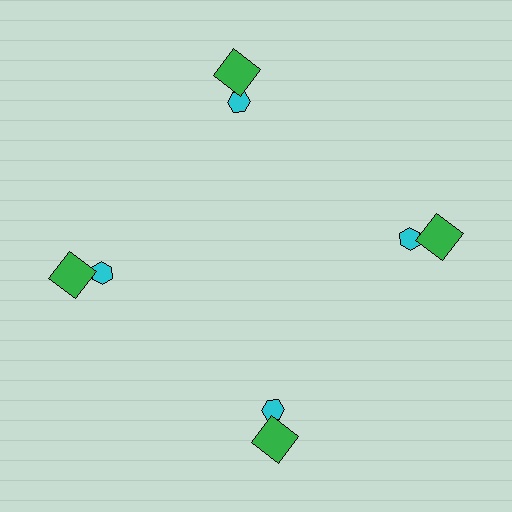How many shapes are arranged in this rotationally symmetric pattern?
There are 8 shapes, arranged in 4 groups of 2.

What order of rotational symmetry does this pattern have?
This pattern has 4-fold rotational symmetry.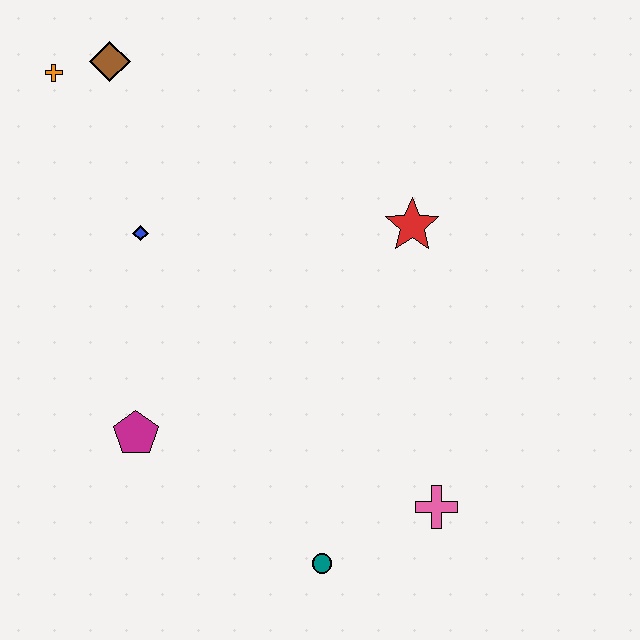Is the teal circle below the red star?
Yes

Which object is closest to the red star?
The blue diamond is closest to the red star.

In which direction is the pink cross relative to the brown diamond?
The pink cross is below the brown diamond.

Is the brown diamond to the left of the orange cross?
No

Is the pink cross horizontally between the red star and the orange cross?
No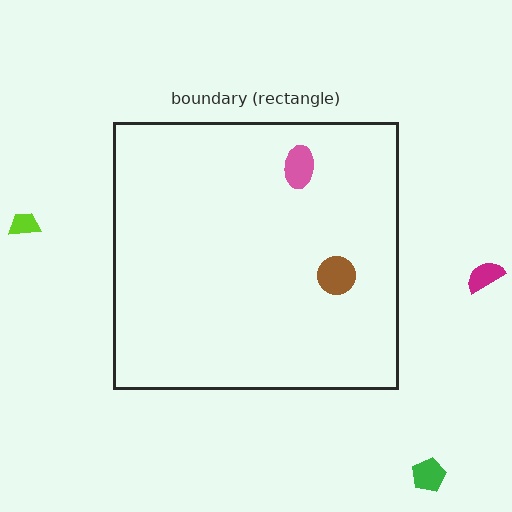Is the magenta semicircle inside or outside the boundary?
Outside.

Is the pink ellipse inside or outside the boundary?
Inside.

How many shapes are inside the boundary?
2 inside, 3 outside.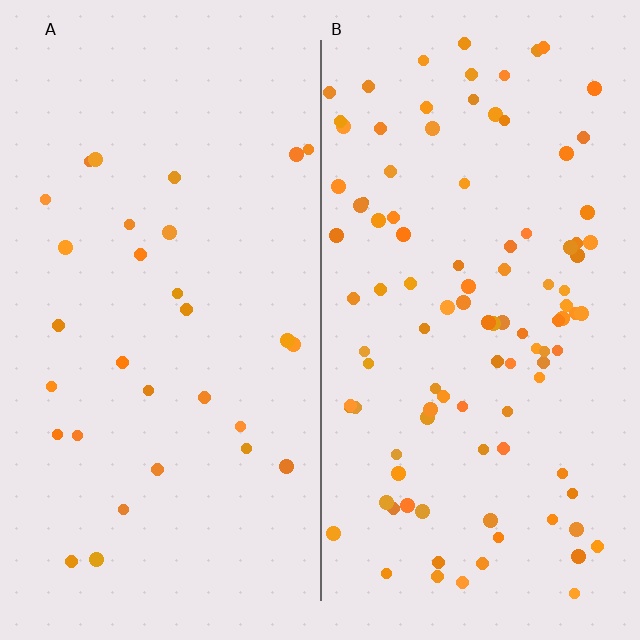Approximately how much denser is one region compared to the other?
Approximately 3.4× — region B over region A.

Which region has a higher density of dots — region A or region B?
B (the right).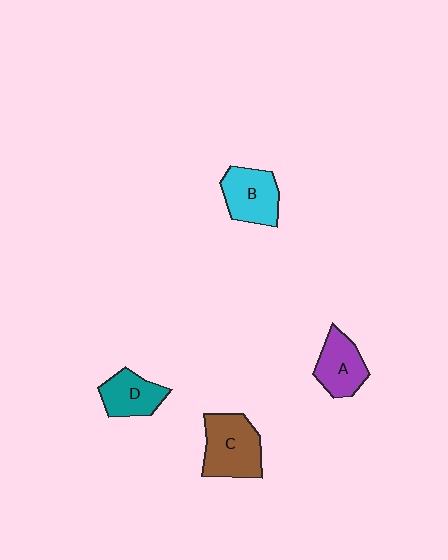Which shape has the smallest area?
Shape D (teal).